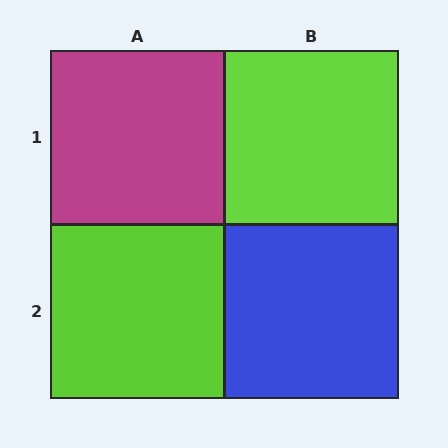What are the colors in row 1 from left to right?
Magenta, lime.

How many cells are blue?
1 cell is blue.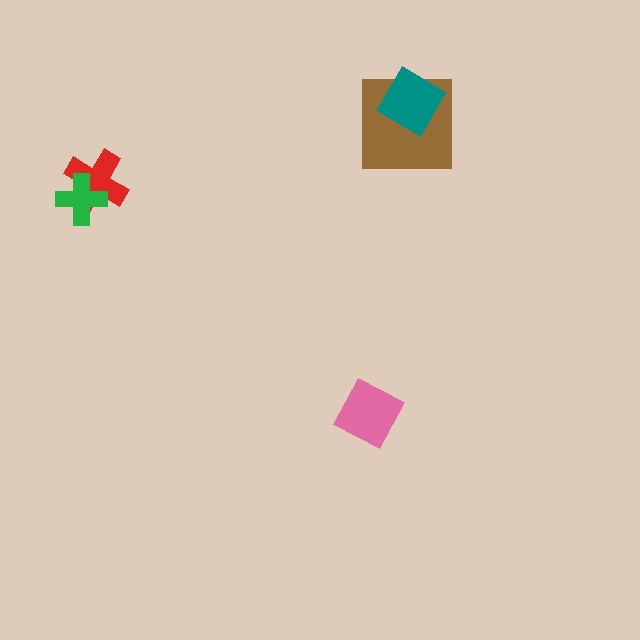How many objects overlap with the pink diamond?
0 objects overlap with the pink diamond.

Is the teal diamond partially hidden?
No, no other shape covers it.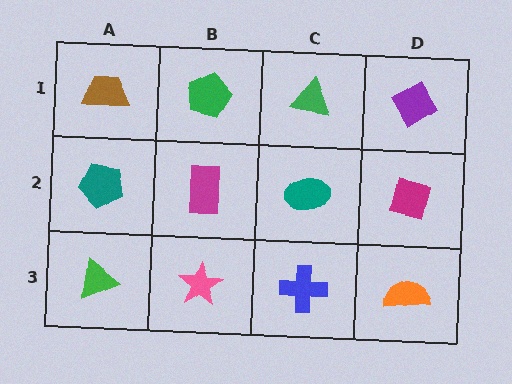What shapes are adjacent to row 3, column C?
A teal ellipse (row 2, column C), a pink star (row 3, column B), an orange semicircle (row 3, column D).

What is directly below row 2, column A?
A green triangle.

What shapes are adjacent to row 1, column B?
A magenta rectangle (row 2, column B), a brown trapezoid (row 1, column A), a green triangle (row 1, column C).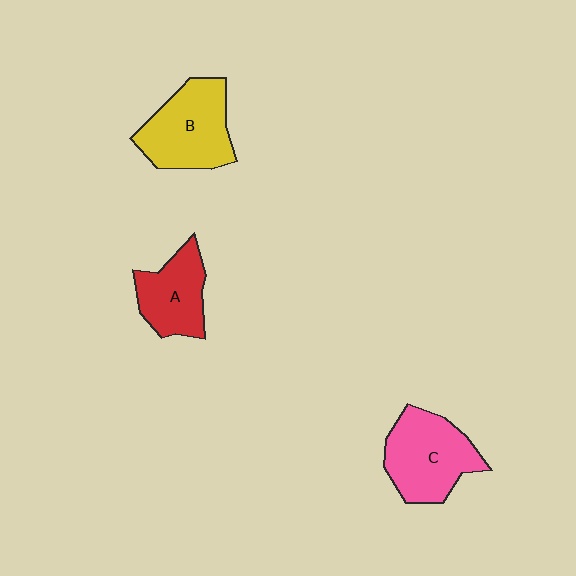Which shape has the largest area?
Shape C (pink).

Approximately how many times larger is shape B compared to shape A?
Approximately 1.3 times.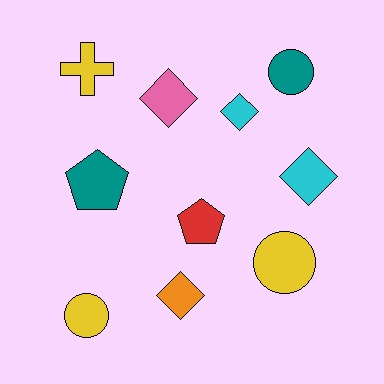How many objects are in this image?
There are 10 objects.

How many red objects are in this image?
There is 1 red object.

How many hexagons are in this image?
There are no hexagons.